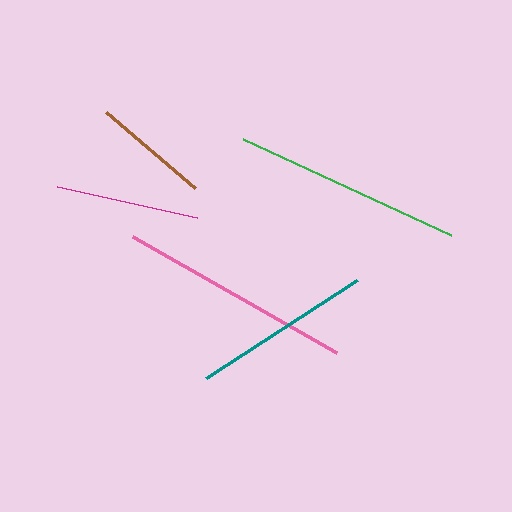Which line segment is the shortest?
The brown line is the shortest at approximately 117 pixels.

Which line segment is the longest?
The pink line is the longest at approximately 235 pixels.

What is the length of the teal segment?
The teal segment is approximately 180 pixels long.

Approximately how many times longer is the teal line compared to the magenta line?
The teal line is approximately 1.3 times the length of the magenta line.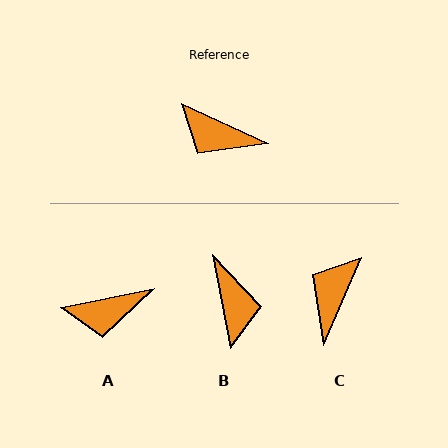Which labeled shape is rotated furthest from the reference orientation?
B, about 126 degrees away.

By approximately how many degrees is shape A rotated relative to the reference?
Approximately 36 degrees counter-clockwise.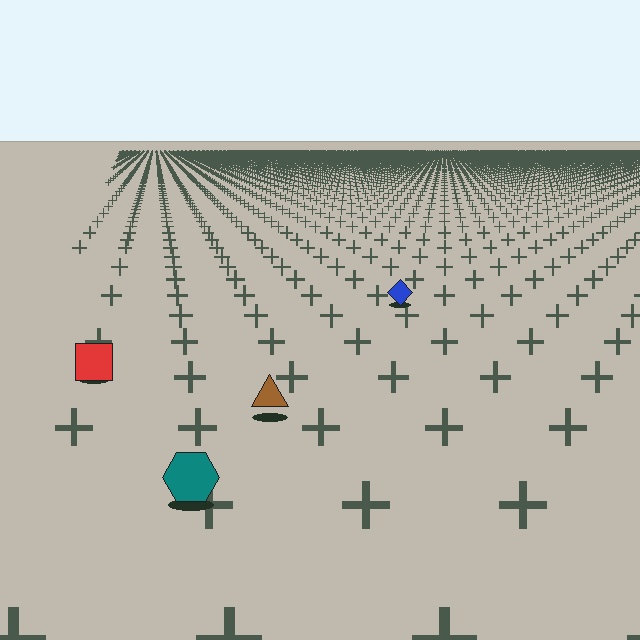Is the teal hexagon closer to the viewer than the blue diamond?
Yes. The teal hexagon is closer — you can tell from the texture gradient: the ground texture is coarser near it.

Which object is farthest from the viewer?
The blue diamond is farthest from the viewer. It appears smaller and the ground texture around it is denser.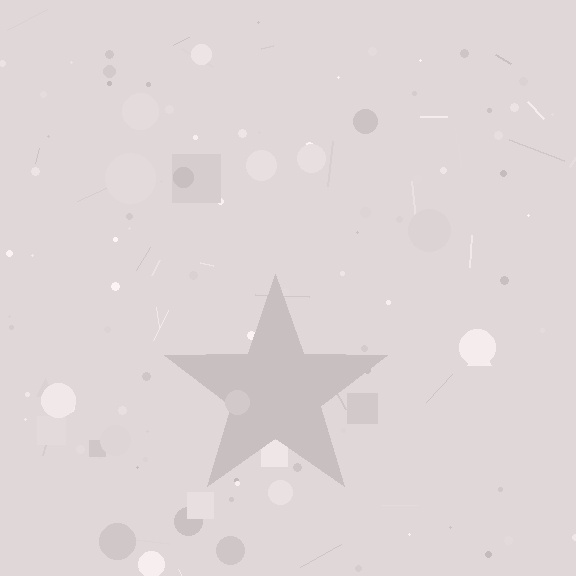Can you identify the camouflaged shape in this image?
The camouflaged shape is a star.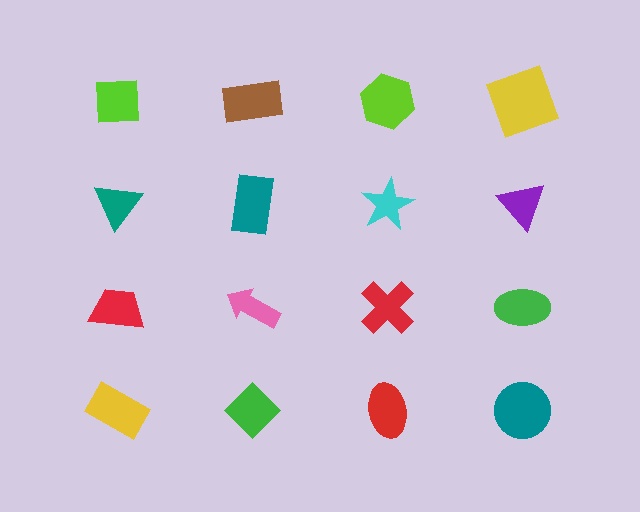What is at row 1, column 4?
A yellow square.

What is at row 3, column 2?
A pink arrow.